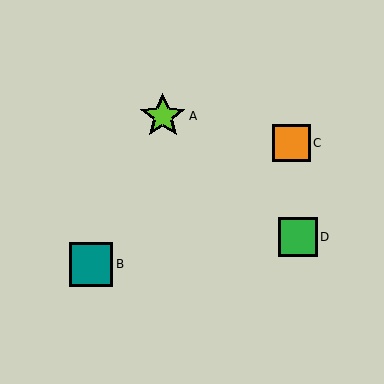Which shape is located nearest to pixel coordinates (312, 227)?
The green square (labeled D) at (298, 237) is nearest to that location.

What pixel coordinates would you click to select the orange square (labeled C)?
Click at (291, 143) to select the orange square C.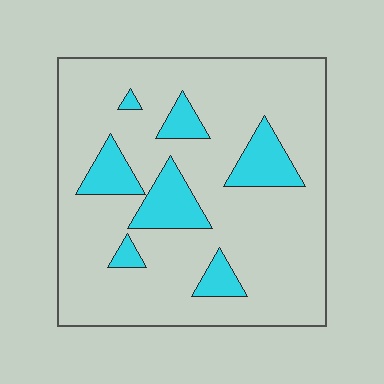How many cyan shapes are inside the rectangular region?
7.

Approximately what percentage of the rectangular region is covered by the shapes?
Approximately 15%.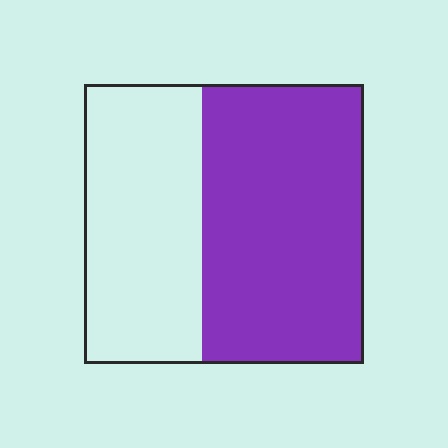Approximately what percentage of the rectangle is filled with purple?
Approximately 60%.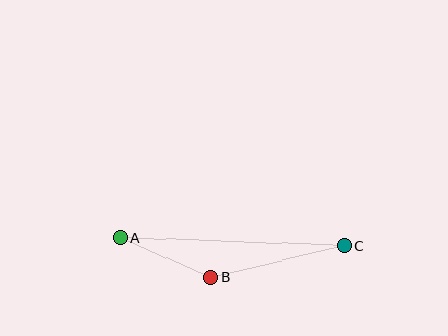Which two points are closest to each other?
Points A and B are closest to each other.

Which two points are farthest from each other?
Points A and C are farthest from each other.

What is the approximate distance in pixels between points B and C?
The distance between B and C is approximately 137 pixels.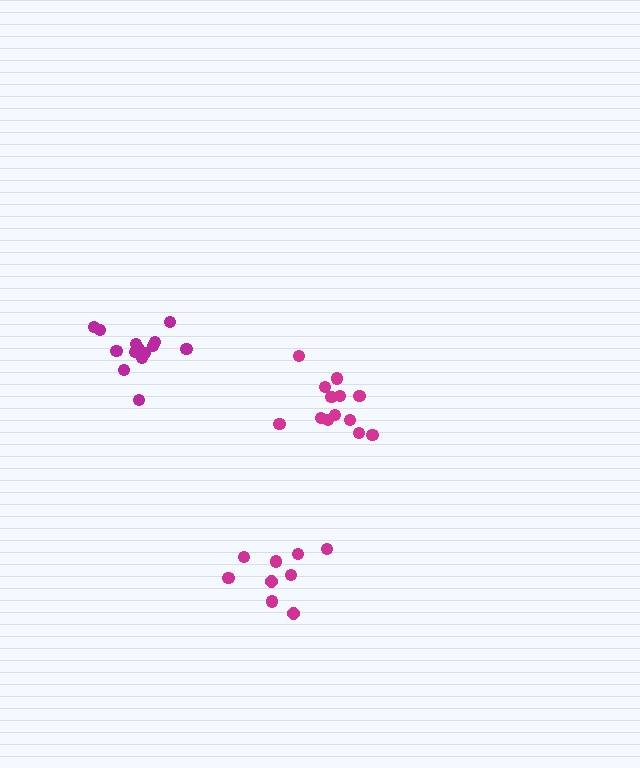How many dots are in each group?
Group 1: 14 dots, Group 2: 13 dots, Group 3: 9 dots (36 total).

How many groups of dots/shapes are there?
There are 3 groups.